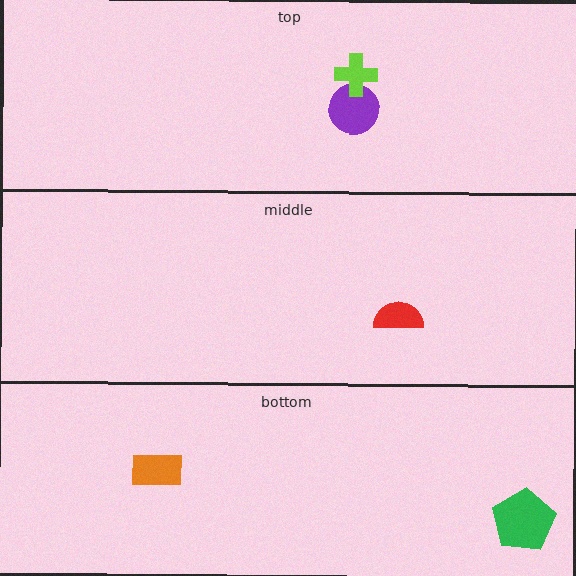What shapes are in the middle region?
The red semicircle.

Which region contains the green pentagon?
The bottom region.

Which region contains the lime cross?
The top region.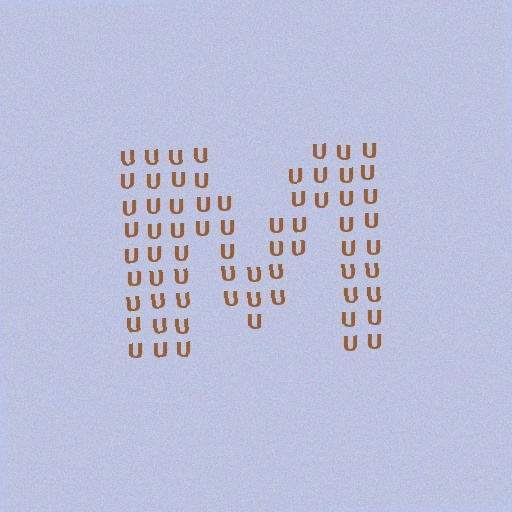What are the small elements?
The small elements are letter U's.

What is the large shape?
The large shape is the letter M.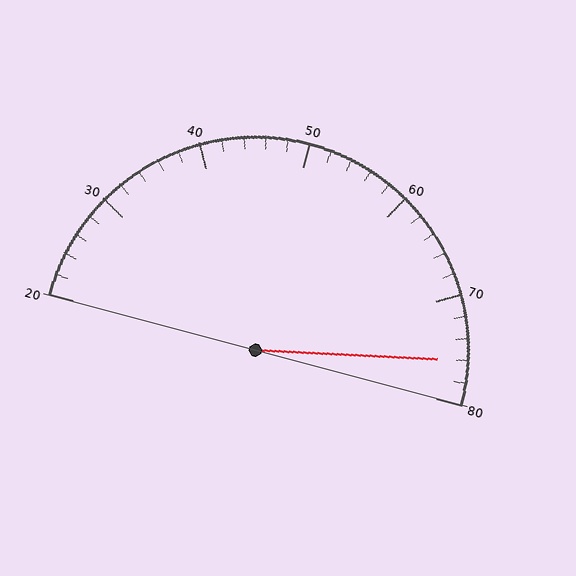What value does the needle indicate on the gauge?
The needle indicates approximately 76.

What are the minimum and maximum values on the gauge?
The gauge ranges from 20 to 80.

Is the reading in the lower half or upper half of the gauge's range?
The reading is in the upper half of the range (20 to 80).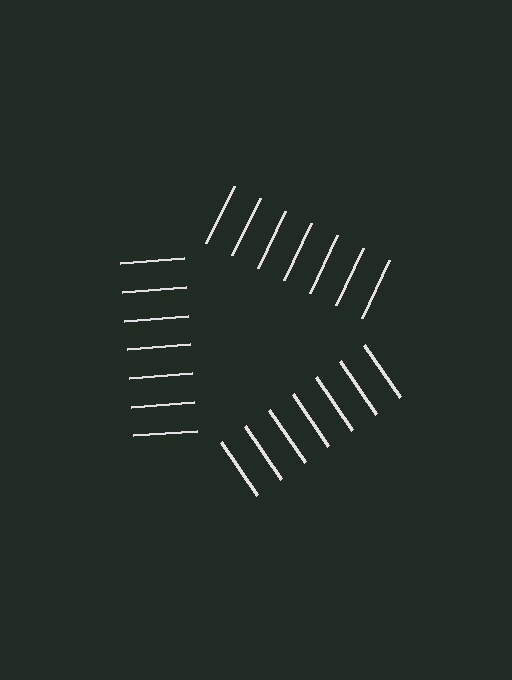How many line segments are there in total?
21 — 7 along each of the 3 edges.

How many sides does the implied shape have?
3 sides — the line-ends trace a triangle.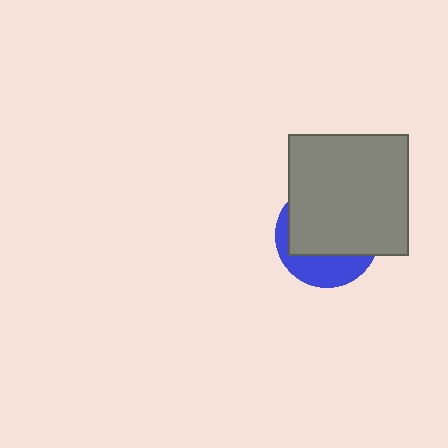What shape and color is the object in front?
The object in front is a gray square.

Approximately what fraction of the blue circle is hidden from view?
Roughly 68% of the blue circle is hidden behind the gray square.